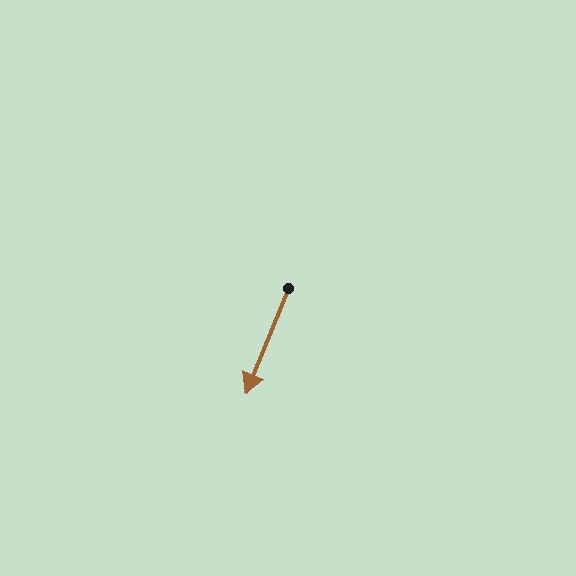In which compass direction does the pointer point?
South.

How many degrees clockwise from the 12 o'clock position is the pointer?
Approximately 202 degrees.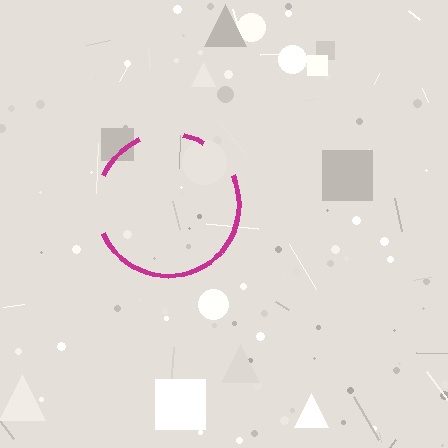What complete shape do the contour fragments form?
The contour fragments form a circle.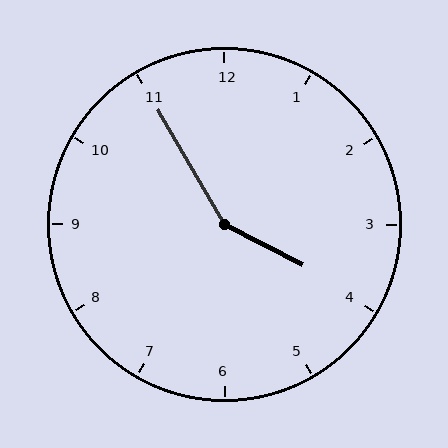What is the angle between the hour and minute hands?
Approximately 148 degrees.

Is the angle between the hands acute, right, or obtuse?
It is obtuse.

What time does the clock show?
3:55.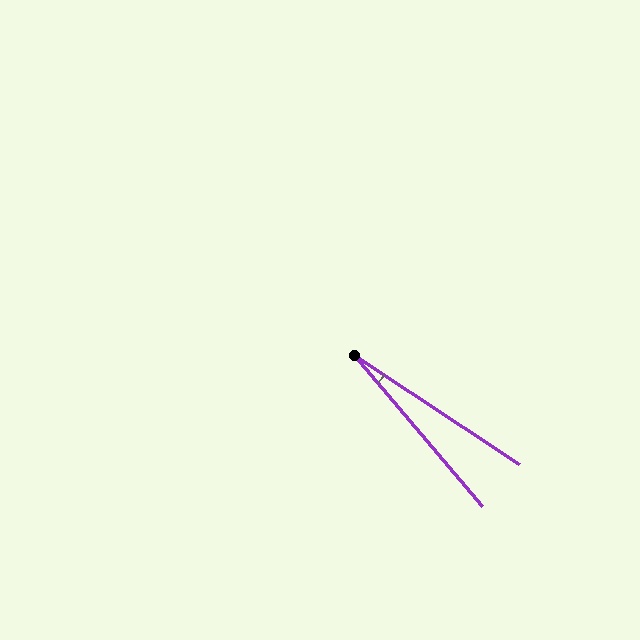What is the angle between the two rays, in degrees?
Approximately 16 degrees.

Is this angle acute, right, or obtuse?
It is acute.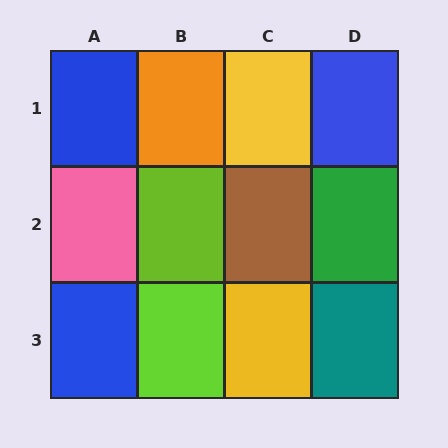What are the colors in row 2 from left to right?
Pink, lime, brown, green.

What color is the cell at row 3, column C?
Yellow.